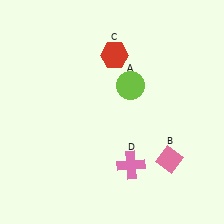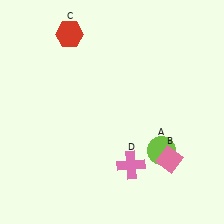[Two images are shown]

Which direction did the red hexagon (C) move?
The red hexagon (C) moved left.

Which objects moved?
The objects that moved are: the lime circle (A), the red hexagon (C).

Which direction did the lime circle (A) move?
The lime circle (A) moved down.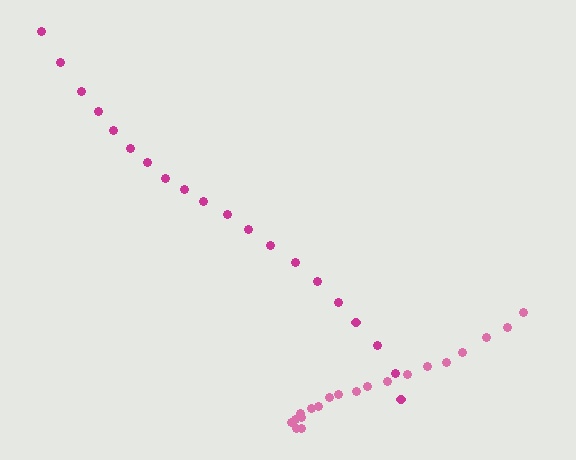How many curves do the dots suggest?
There are 2 distinct paths.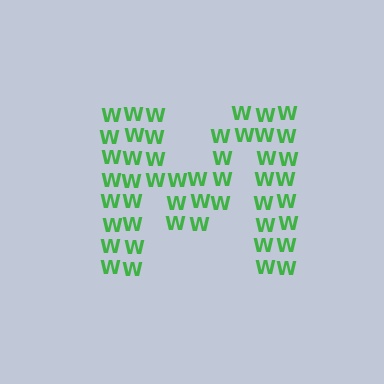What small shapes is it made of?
It is made of small letter W's.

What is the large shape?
The large shape is the letter M.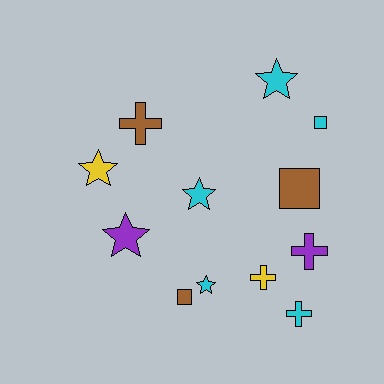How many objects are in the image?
There are 12 objects.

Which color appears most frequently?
Cyan, with 5 objects.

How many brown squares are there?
There are 2 brown squares.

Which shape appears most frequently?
Star, with 5 objects.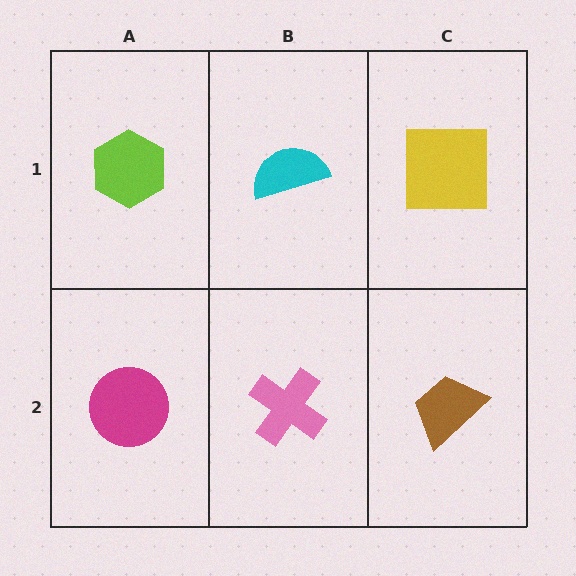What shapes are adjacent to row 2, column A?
A lime hexagon (row 1, column A), a pink cross (row 2, column B).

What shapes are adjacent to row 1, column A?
A magenta circle (row 2, column A), a cyan semicircle (row 1, column B).